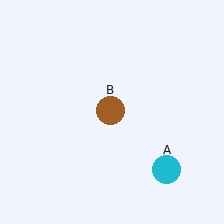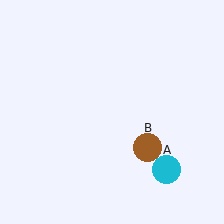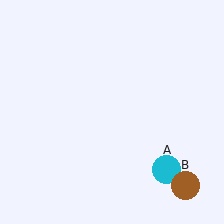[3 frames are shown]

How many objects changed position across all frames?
1 object changed position: brown circle (object B).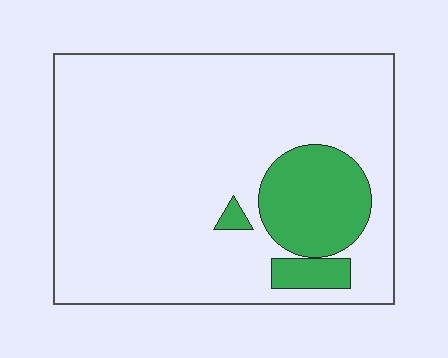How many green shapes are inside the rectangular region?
3.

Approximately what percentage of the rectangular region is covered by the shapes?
Approximately 15%.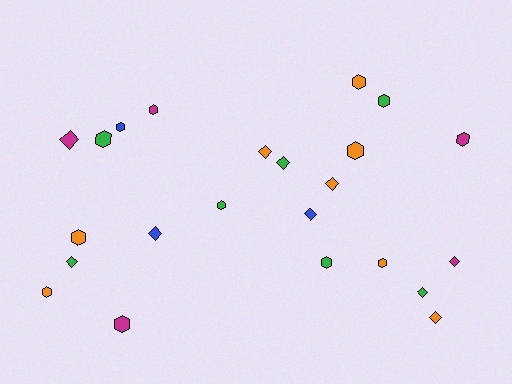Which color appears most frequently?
Orange, with 8 objects.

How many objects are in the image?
There are 23 objects.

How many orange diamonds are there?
There are 3 orange diamonds.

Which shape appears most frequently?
Hexagon, with 13 objects.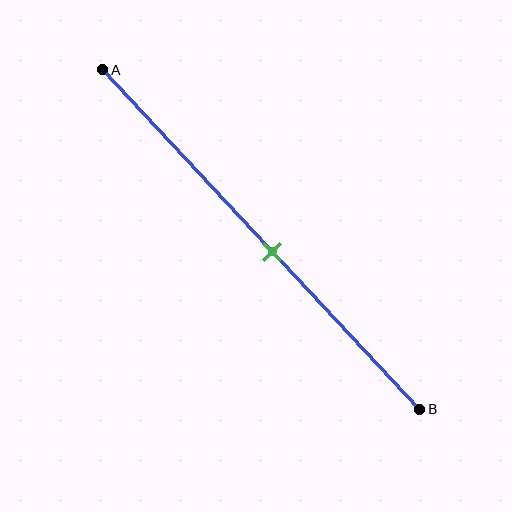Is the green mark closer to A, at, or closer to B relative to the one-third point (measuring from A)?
The green mark is closer to point B than the one-third point of segment AB.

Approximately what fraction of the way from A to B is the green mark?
The green mark is approximately 55% of the way from A to B.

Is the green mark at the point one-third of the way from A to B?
No, the mark is at about 55% from A, not at the 33% one-third point.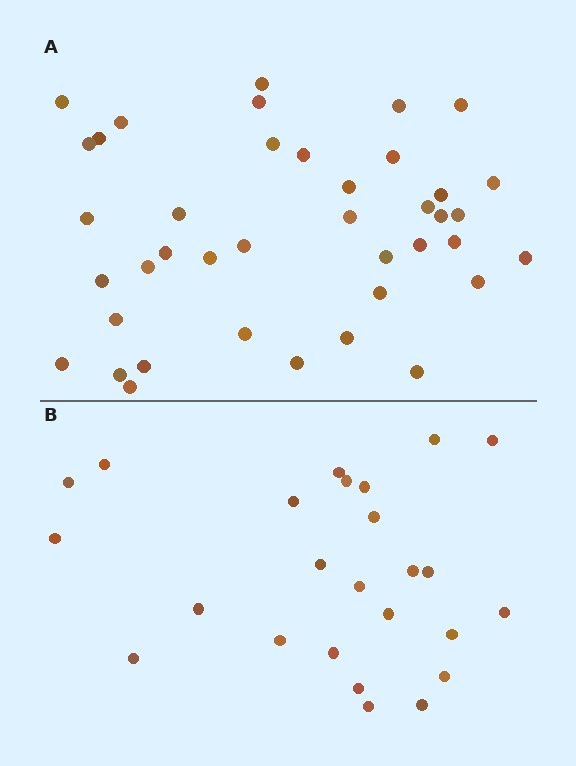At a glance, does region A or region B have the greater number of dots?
Region A (the top region) has more dots.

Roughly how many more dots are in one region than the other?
Region A has approximately 15 more dots than region B.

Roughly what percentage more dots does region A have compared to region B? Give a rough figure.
About 60% more.